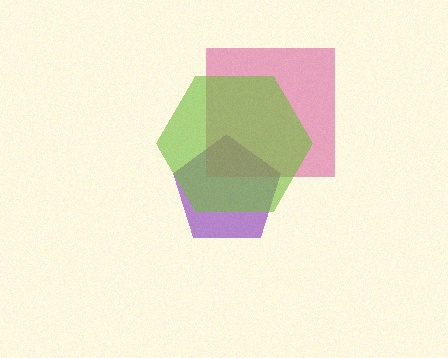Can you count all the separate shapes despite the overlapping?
Yes, there are 3 separate shapes.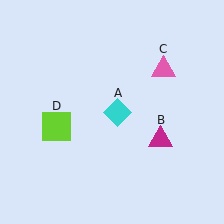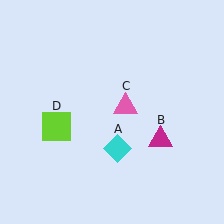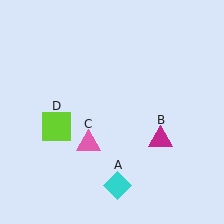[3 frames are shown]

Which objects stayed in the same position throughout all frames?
Magenta triangle (object B) and lime square (object D) remained stationary.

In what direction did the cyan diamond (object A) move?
The cyan diamond (object A) moved down.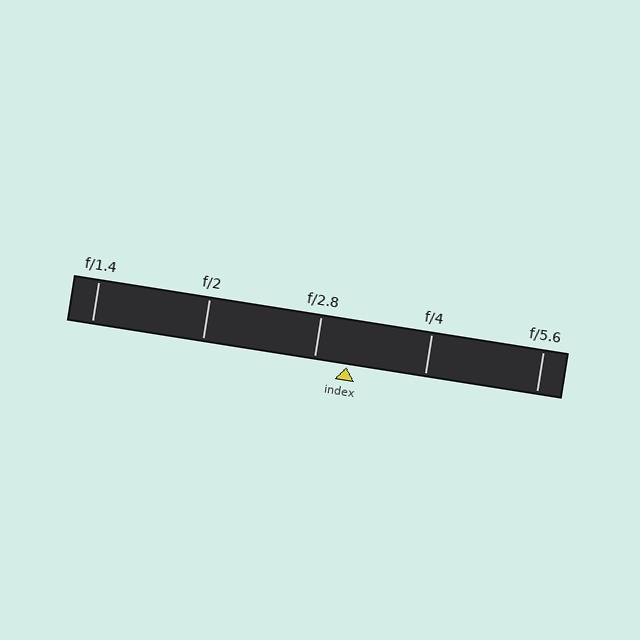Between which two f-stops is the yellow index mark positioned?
The index mark is between f/2.8 and f/4.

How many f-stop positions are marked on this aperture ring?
There are 5 f-stop positions marked.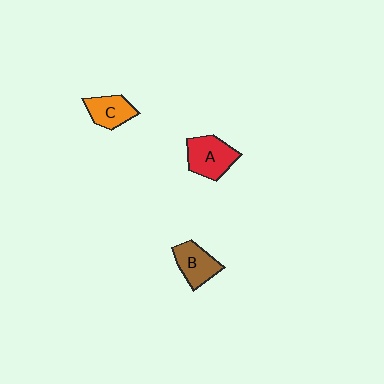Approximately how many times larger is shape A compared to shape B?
Approximately 1.2 times.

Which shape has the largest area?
Shape A (red).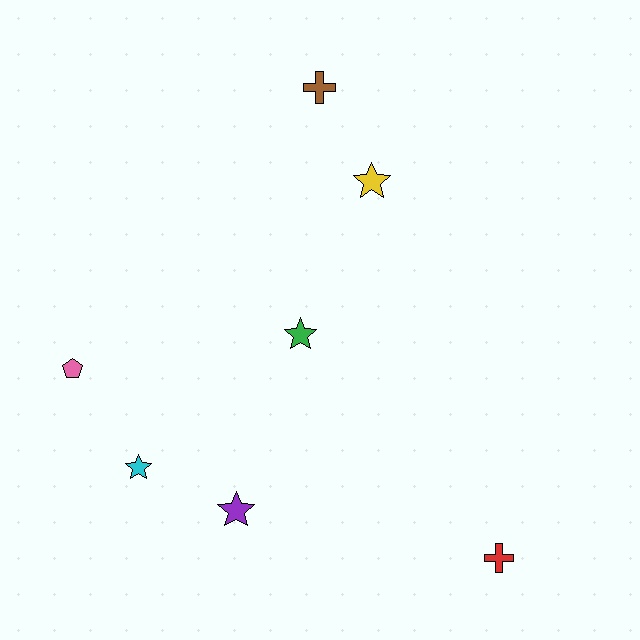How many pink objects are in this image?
There is 1 pink object.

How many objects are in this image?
There are 7 objects.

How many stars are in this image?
There are 4 stars.